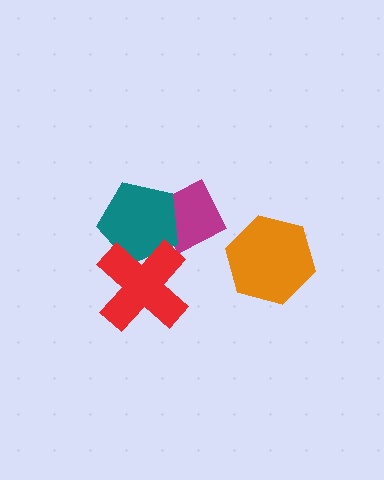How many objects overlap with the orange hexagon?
0 objects overlap with the orange hexagon.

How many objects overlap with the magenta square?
1 object overlaps with the magenta square.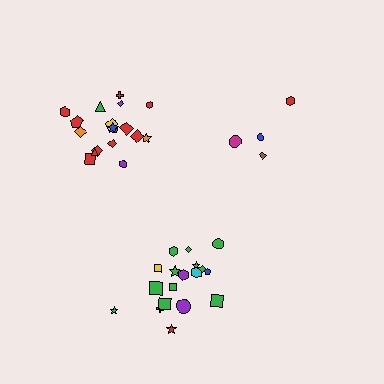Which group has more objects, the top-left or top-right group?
The top-left group.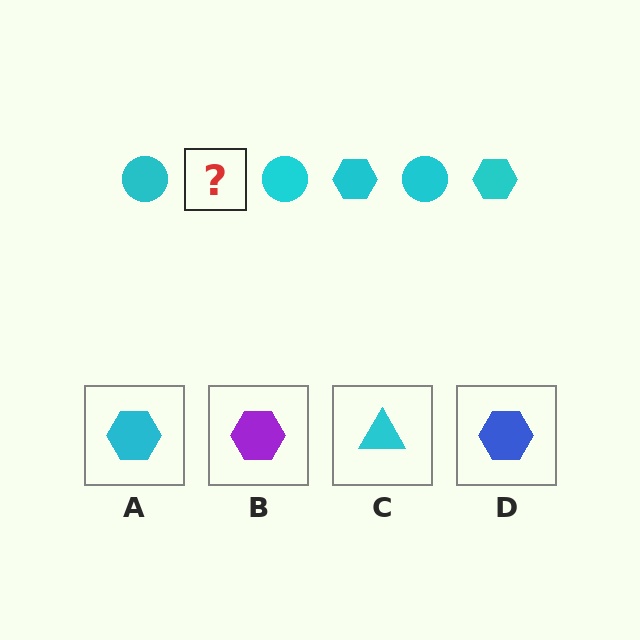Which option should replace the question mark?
Option A.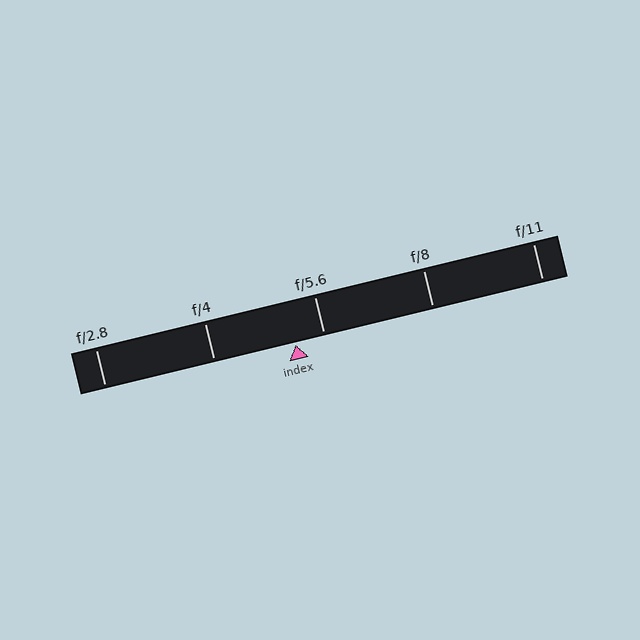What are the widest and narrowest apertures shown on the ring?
The widest aperture shown is f/2.8 and the narrowest is f/11.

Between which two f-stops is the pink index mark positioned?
The index mark is between f/4 and f/5.6.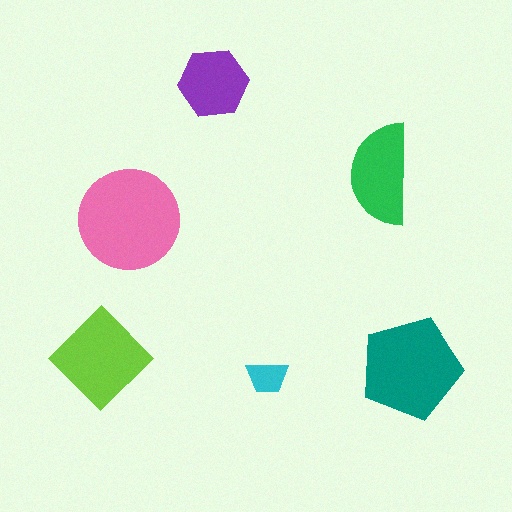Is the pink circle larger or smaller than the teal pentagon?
Larger.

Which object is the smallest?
The cyan trapezoid.